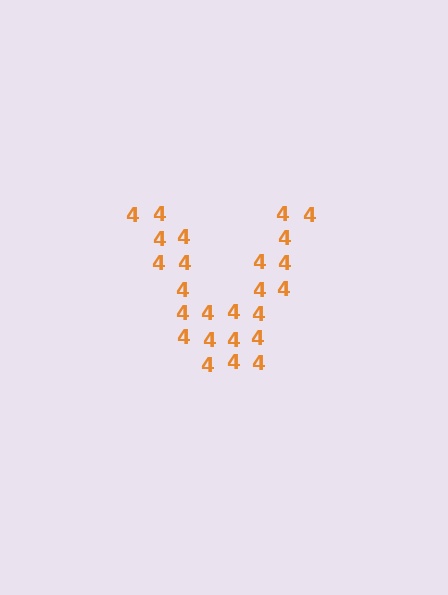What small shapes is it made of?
It is made of small digit 4's.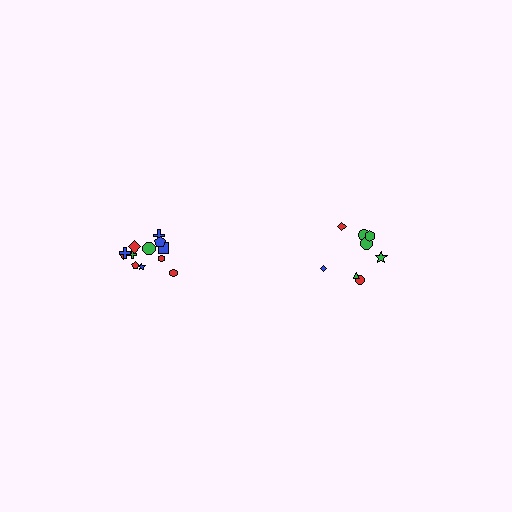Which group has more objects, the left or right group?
The left group.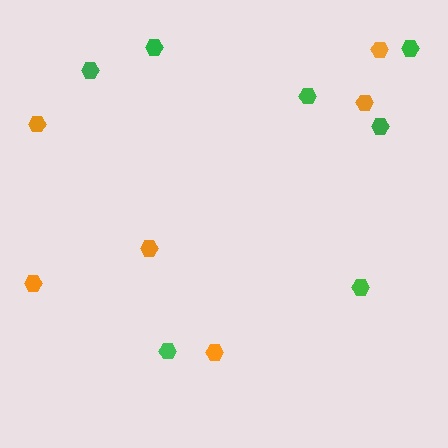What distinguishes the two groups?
There are 2 groups: one group of green hexagons (7) and one group of orange hexagons (6).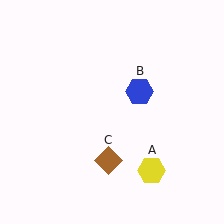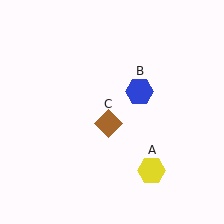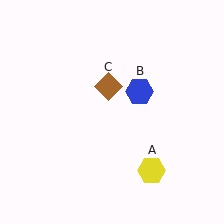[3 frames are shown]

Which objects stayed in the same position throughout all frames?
Yellow hexagon (object A) and blue hexagon (object B) remained stationary.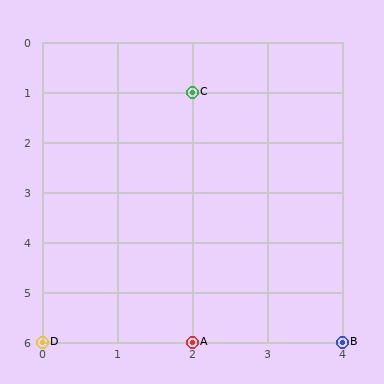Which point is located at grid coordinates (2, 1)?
Point C is at (2, 1).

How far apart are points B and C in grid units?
Points B and C are 2 columns and 5 rows apart (about 5.4 grid units diagonally).